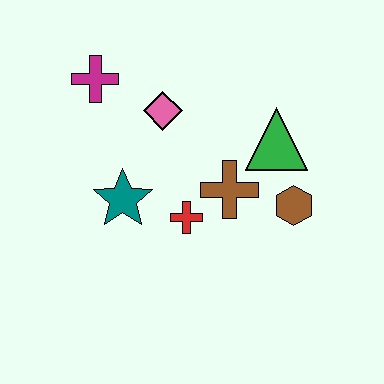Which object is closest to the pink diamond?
The magenta cross is closest to the pink diamond.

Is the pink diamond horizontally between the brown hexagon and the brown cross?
No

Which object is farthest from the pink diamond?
The brown hexagon is farthest from the pink diamond.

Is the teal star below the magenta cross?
Yes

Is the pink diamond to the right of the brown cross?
No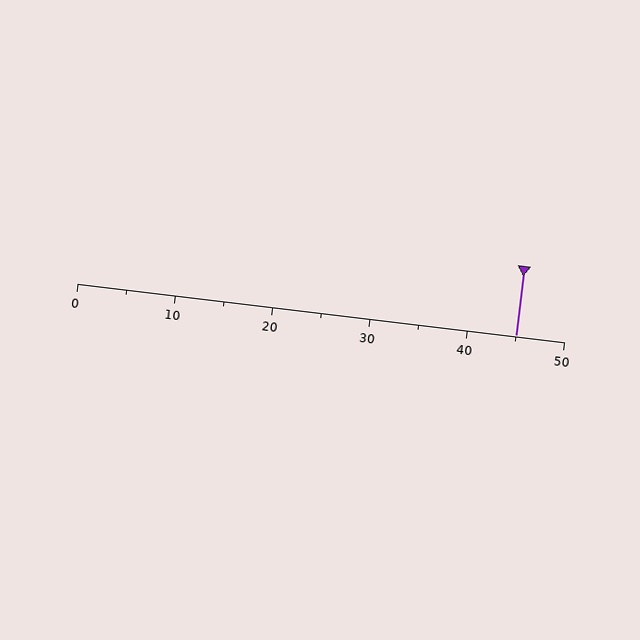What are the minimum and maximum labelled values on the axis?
The axis runs from 0 to 50.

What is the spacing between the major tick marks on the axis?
The major ticks are spaced 10 apart.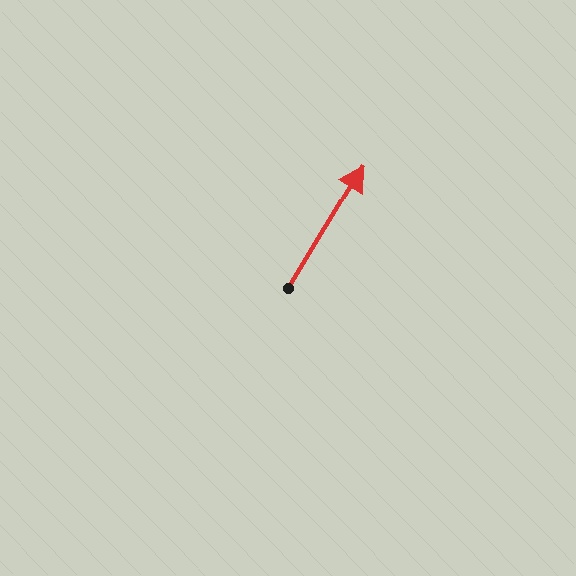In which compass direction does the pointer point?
Northeast.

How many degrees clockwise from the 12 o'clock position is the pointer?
Approximately 31 degrees.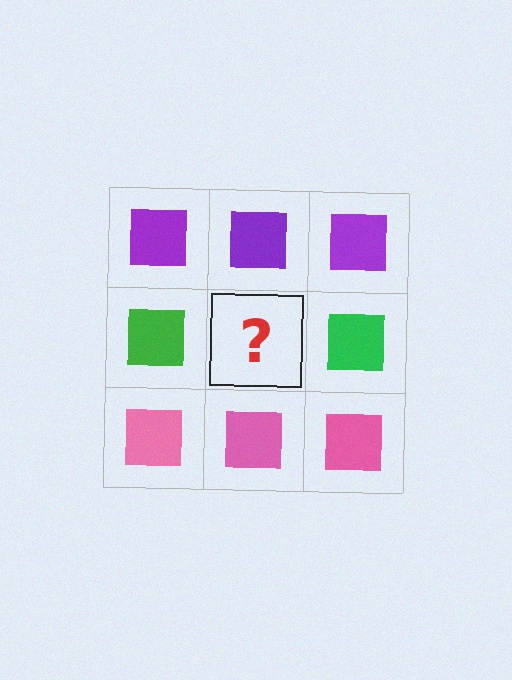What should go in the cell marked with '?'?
The missing cell should contain a green square.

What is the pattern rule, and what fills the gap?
The rule is that each row has a consistent color. The gap should be filled with a green square.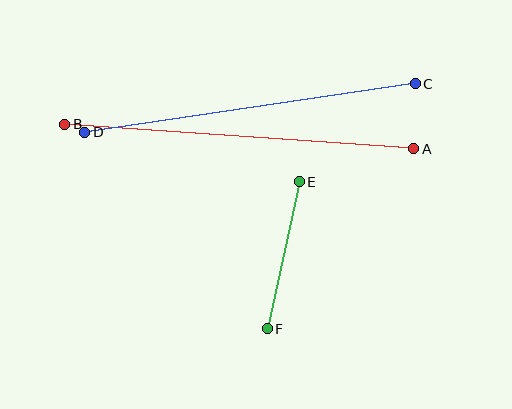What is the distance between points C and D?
The distance is approximately 334 pixels.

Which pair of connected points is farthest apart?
Points A and B are farthest apart.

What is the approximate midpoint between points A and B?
The midpoint is at approximately (239, 137) pixels.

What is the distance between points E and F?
The distance is approximately 150 pixels.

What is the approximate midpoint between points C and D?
The midpoint is at approximately (250, 108) pixels.